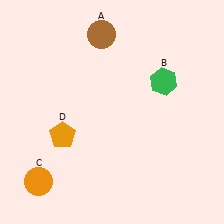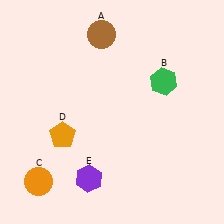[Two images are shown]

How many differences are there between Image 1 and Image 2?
There is 1 difference between the two images.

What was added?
A purple hexagon (E) was added in Image 2.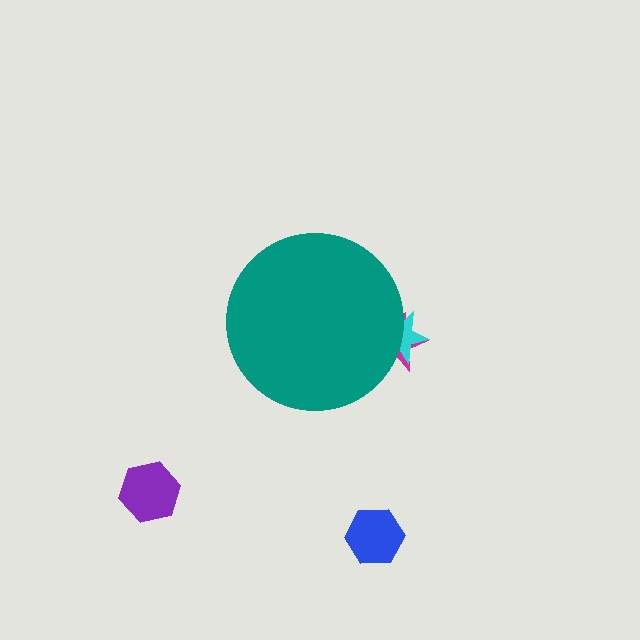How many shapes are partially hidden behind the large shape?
2 shapes are partially hidden.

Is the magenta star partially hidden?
Yes, the magenta star is partially hidden behind the teal circle.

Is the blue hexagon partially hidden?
No, the blue hexagon is fully visible.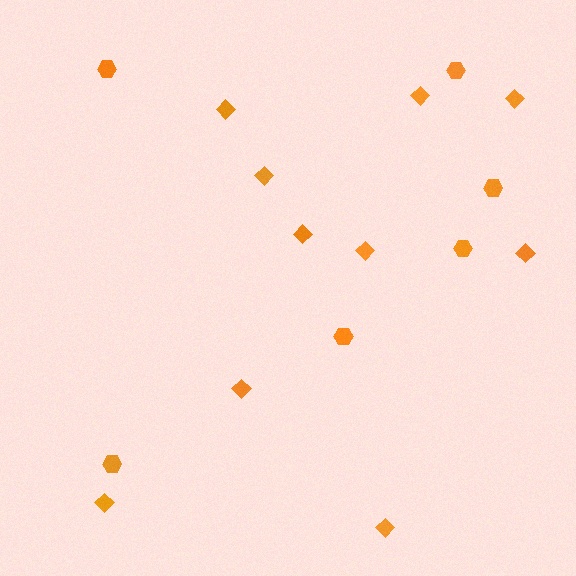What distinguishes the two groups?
There are 2 groups: one group of diamonds (10) and one group of hexagons (6).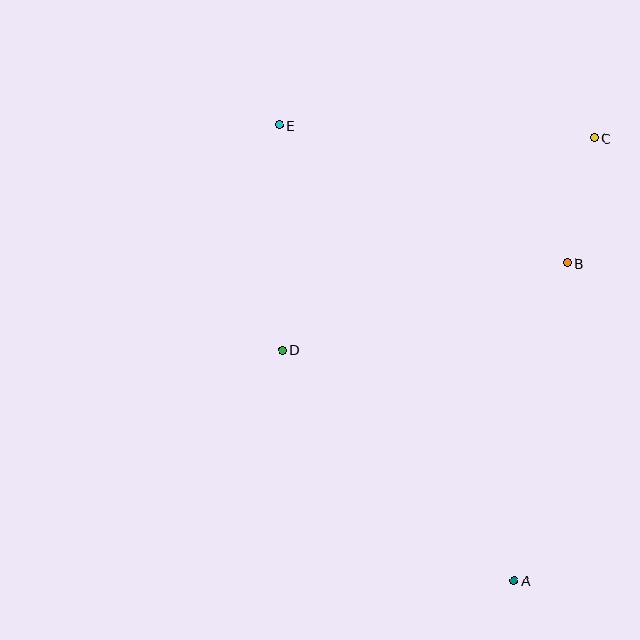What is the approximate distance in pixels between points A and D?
The distance between A and D is approximately 327 pixels.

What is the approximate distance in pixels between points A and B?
The distance between A and B is approximately 322 pixels.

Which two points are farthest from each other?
Points A and E are farthest from each other.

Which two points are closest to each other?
Points B and C are closest to each other.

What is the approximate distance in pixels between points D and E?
The distance between D and E is approximately 225 pixels.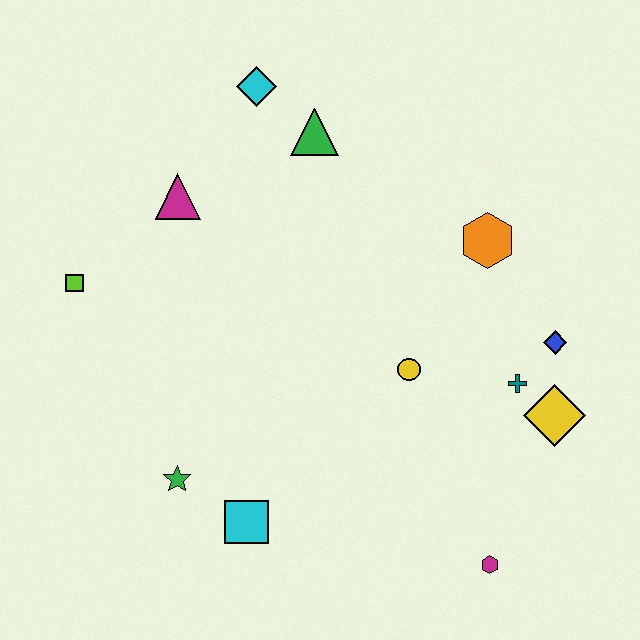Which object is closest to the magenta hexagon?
The yellow diamond is closest to the magenta hexagon.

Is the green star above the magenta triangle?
No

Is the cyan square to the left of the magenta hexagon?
Yes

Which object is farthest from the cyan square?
The cyan diamond is farthest from the cyan square.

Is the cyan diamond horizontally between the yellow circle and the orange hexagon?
No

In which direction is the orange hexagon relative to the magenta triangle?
The orange hexagon is to the right of the magenta triangle.